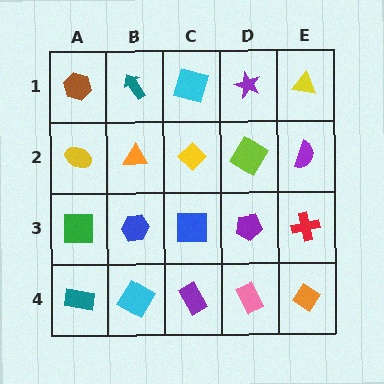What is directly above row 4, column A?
A green square.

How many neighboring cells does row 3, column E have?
3.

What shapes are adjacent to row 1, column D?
A lime diamond (row 2, column D), a cyan square (row 1, column C), a yellow triangle (row 1, column E).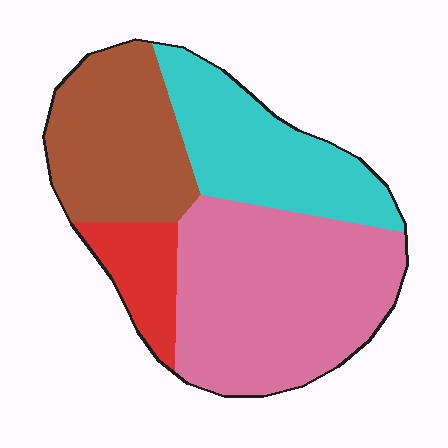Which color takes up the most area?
Pink, at roughly 40%.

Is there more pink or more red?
Pink.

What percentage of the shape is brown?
Brown covers about 25% of the shape.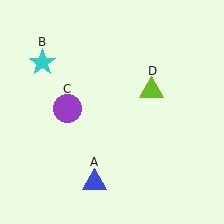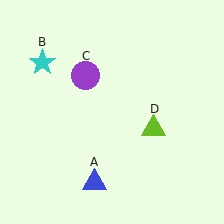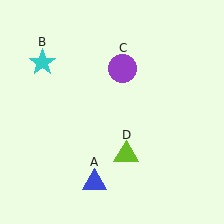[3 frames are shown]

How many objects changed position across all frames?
2 objects changed position: purple circle (object C), lime triangle (object D).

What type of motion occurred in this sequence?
The purple circle (object C), lime triangle (object D) rotated clockwise around the center of the scene.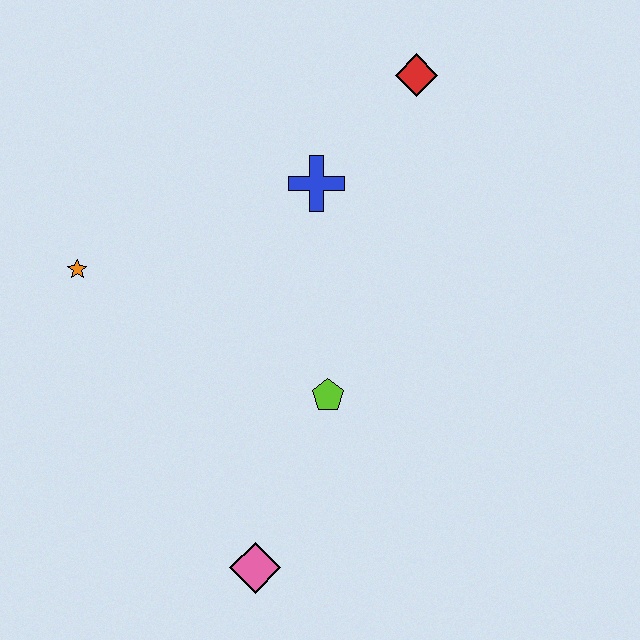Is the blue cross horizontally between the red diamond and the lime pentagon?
No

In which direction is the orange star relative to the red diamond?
The orange star is to the left of the red diamond.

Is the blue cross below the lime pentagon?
No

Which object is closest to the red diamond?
The blue cross is closest to the red diamond.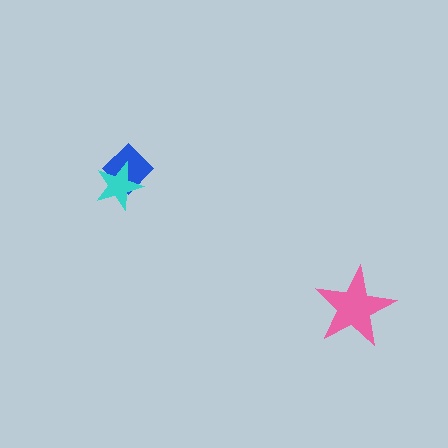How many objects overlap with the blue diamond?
1 object overlaps with the blue diamond.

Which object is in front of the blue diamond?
The cyan star is in front of the blue diamond.